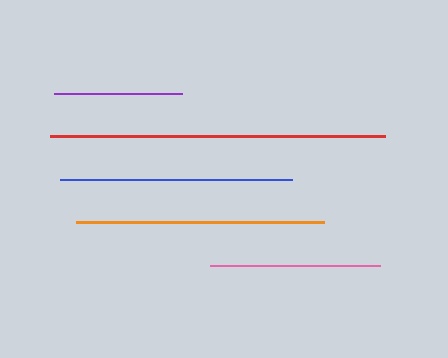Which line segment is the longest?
The red line is the longest at approximately 335 pixels.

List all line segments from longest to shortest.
From longest to shortest: red, orange, blue, pink, purple.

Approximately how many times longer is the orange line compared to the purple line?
The orange line is approximately 1.9 times the length of the purple line.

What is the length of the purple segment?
The purple segment is approximately 128 pixels long.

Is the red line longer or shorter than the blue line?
The red line is longer than the blue line.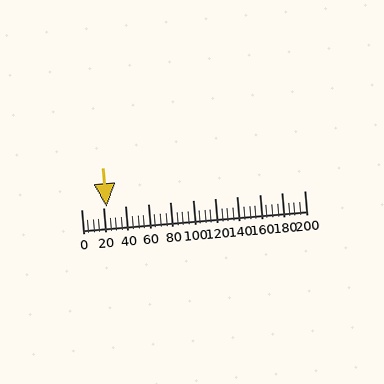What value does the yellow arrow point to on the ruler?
The yellow arrow points to approximately 23.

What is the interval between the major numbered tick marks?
The major tick marks are spaced 20 units apart.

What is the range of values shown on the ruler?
The ruler shows values from 0 to 200.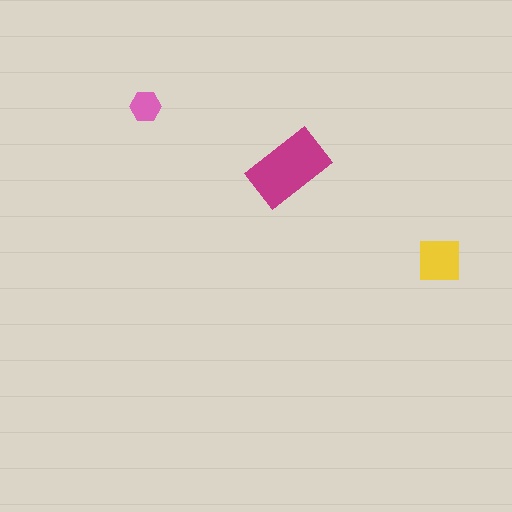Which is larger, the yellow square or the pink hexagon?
The yellow square.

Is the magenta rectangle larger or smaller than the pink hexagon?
Larger.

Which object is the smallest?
The pink hexagon.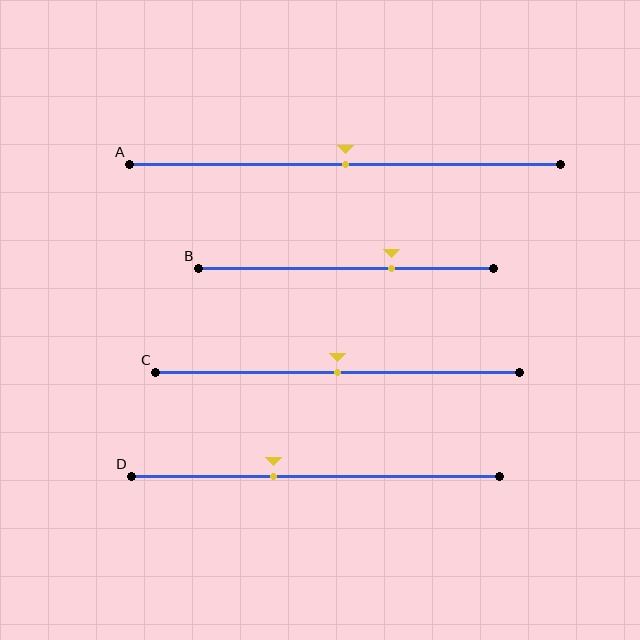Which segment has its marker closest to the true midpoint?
Segment A has its marker closest to the true midpoint.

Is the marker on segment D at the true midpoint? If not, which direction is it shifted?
No, the marker on segment D is shifted to the left by about 11% of the segment length.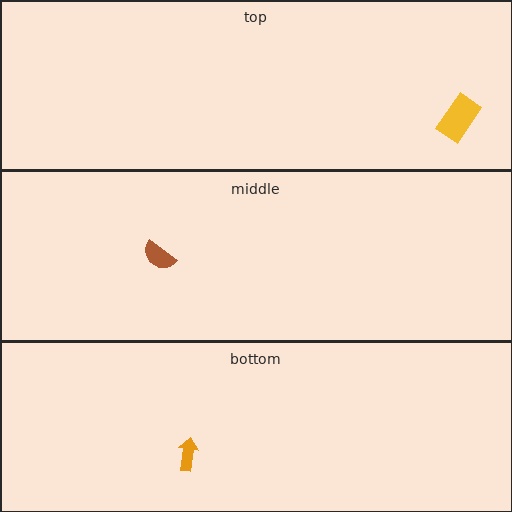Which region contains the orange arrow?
The bottom region.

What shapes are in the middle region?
The brown semicircle.